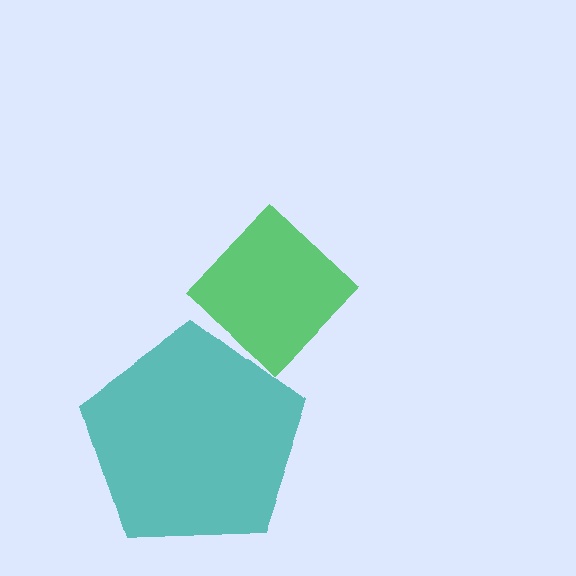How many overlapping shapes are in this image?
There are 2 overlapping shapes in the image.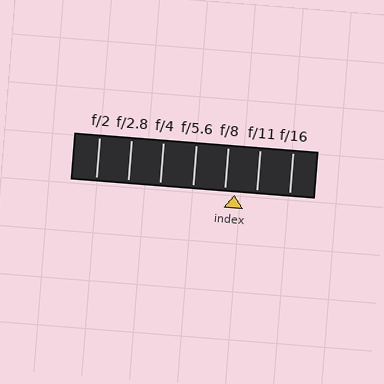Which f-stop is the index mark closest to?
The index mark is closest to f/8.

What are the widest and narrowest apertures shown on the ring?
The widest aperture shown is f/2 and the narrowest is f/16.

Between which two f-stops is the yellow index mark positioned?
The index mark is between f/8 and f/11.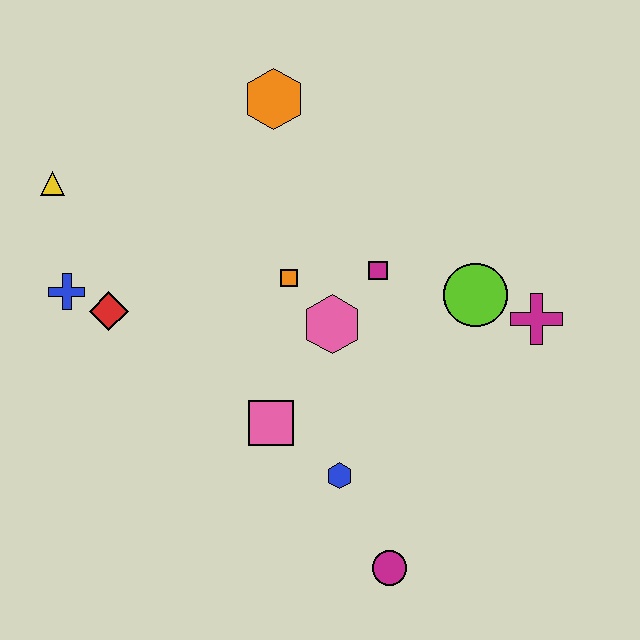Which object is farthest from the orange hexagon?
The magenta circle is farthest from the orange hexagon.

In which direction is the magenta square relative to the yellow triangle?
The magenta square is to the right of the yellow triangle.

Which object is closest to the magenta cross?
The lime circle is closest to the magenta cross.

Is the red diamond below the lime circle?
Yes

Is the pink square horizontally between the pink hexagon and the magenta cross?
No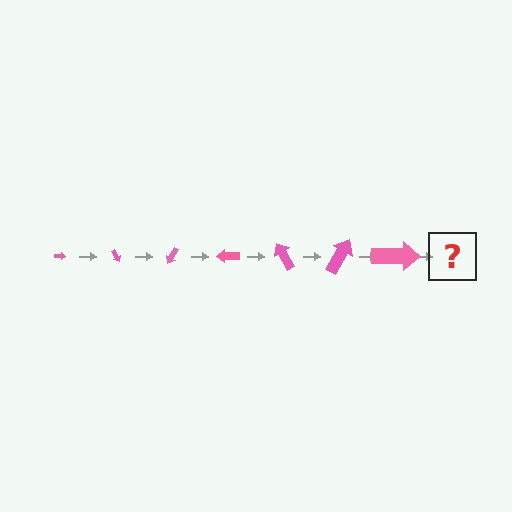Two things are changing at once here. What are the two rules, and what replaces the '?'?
The two rules are that the arrow grows larger each step and it rotates 60 degrees each step. The '?' should be an arrow, larger than the previous one and rotated 420 degrees from the start.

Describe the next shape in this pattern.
It should be an arrow, larger than the previous one and rotated 420 degrees from the start.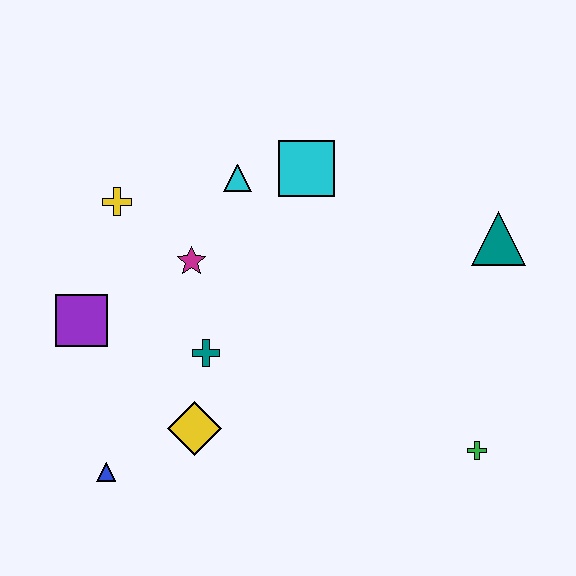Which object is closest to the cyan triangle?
The cyan square is closest to the cyan triangle.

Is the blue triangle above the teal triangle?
No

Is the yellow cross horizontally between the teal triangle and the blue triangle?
Yes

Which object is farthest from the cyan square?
The blue triangle is farthest from the cyan square.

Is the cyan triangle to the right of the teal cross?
Yes